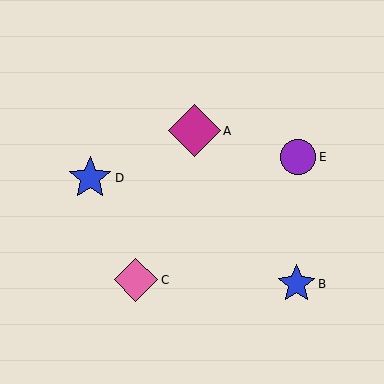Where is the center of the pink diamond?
The center of the pink diamond is at (136, 280).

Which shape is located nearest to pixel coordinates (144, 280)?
The pink diamond (labeled C) at (136, 280) is nearest to that location.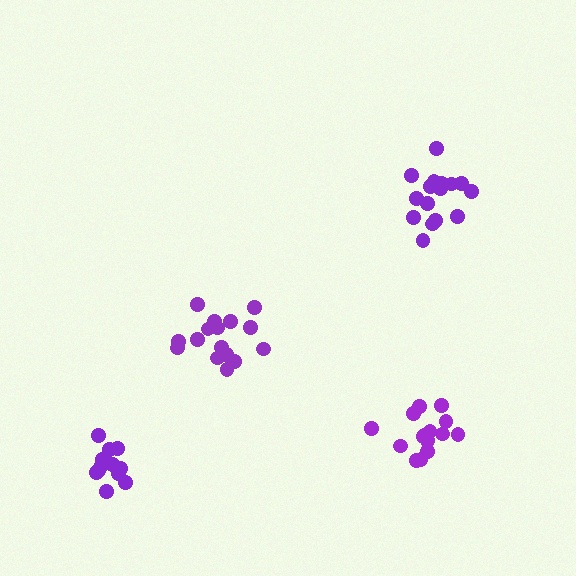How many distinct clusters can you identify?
There are 4 distinct clusters.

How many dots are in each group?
Group 1: 17 dots, Group 2: 17 dots, Group 3: 15 dots, Group 4: 12 dots (61 total).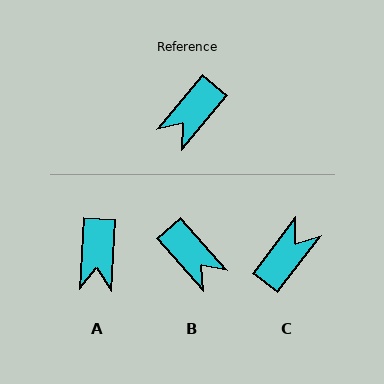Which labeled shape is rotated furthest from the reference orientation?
C, about 177 degrees away.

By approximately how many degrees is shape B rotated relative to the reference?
Approximately 82 degrees counter-clockwise.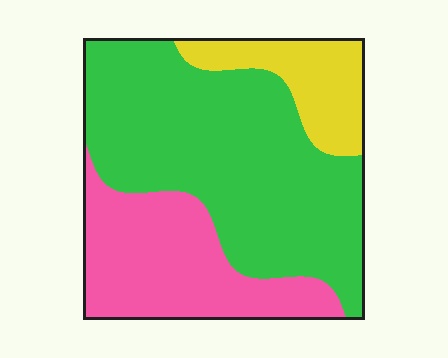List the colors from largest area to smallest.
From largest to smallest: green, pink, yellow.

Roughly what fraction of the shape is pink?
Pink covers 29% of the shape.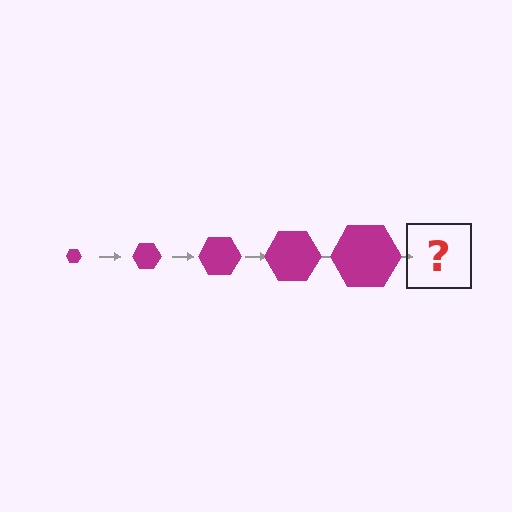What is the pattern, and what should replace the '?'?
The pattern is that the hexagon gets progressively larger each step. The '?' should be a magenta hexagon, larger than the previous one.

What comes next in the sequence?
The next element should be a magenta hexagon, larger than the previous one.